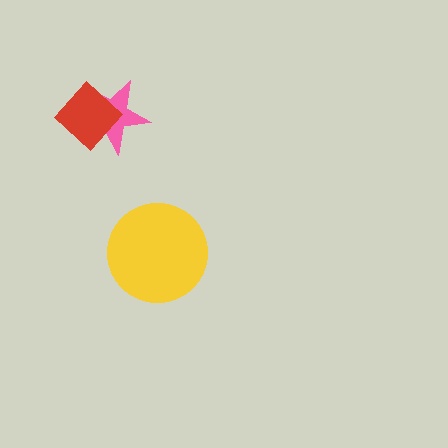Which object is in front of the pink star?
The red diamond is in front of the pink star.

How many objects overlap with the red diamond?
1 object overlaps with the red diamond.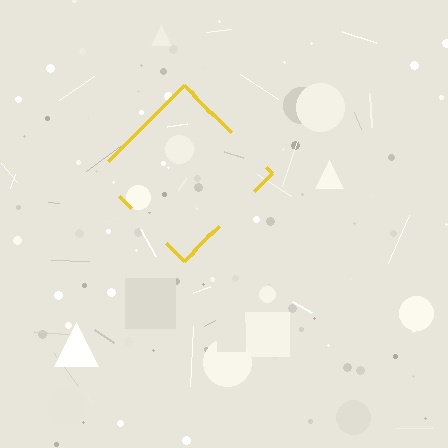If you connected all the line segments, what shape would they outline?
They would outline a diamond.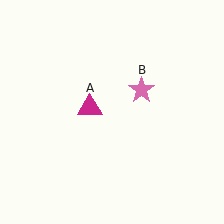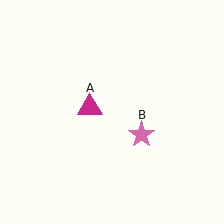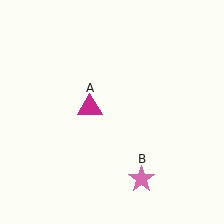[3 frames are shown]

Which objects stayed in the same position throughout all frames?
Magenta triangle (object A) remained stationary.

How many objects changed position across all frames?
1 object changed position: pink star (object B).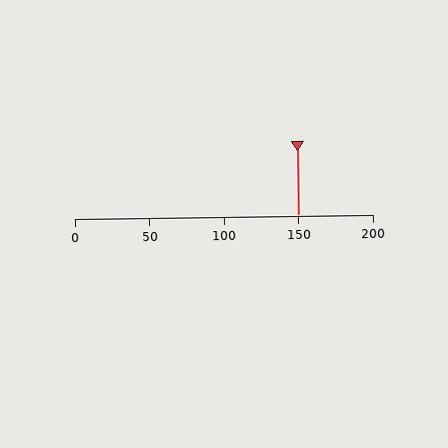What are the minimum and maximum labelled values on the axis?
The axis runs from 0 to 200.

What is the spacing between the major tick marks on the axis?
The major ticks are spaced 50 apart.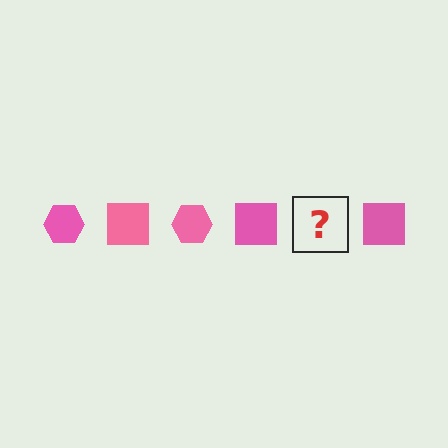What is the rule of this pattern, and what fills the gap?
The rule is that the pattern cycles through hexagon, square shapes in pink. The gap should be filled with a pink hexagon.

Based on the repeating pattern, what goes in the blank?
The blank should be a pink hexagon.